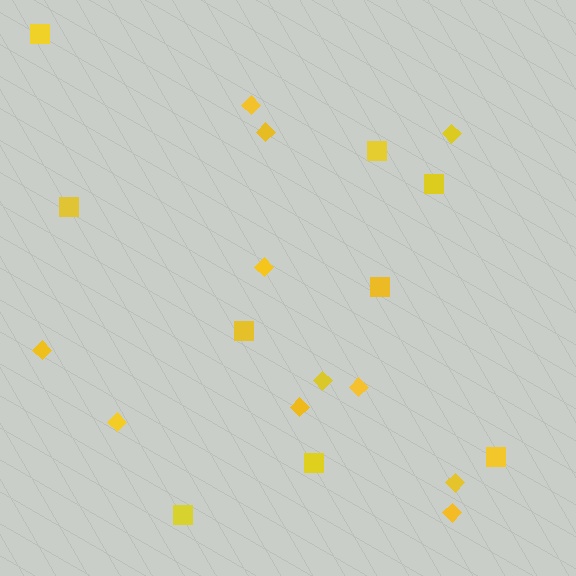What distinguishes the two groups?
There are 2 groups: one group of squares (9) and one group of diamonds (11).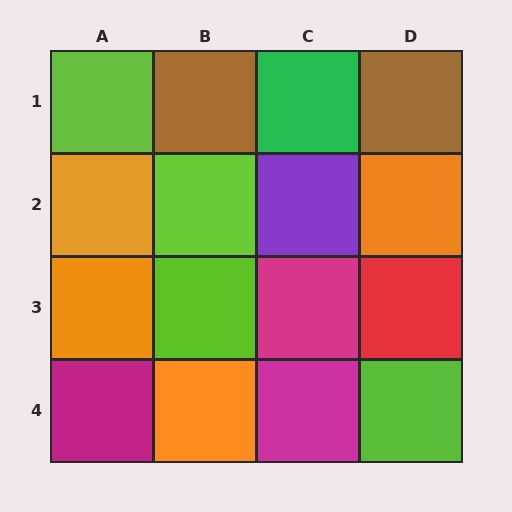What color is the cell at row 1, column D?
Brown.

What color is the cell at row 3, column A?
Orange.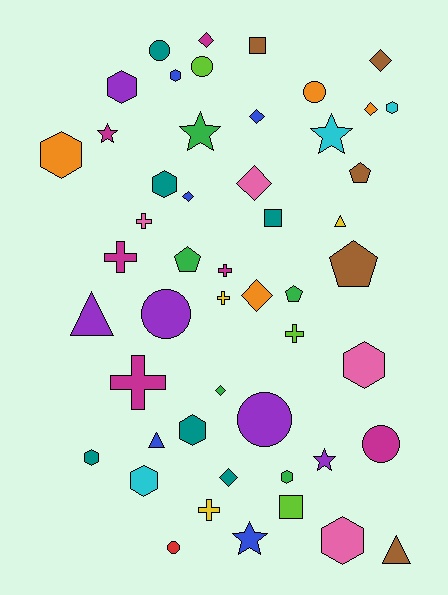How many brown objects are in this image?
There are 5 brown objects.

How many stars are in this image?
There are 5 stars.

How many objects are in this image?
There are 50 objects.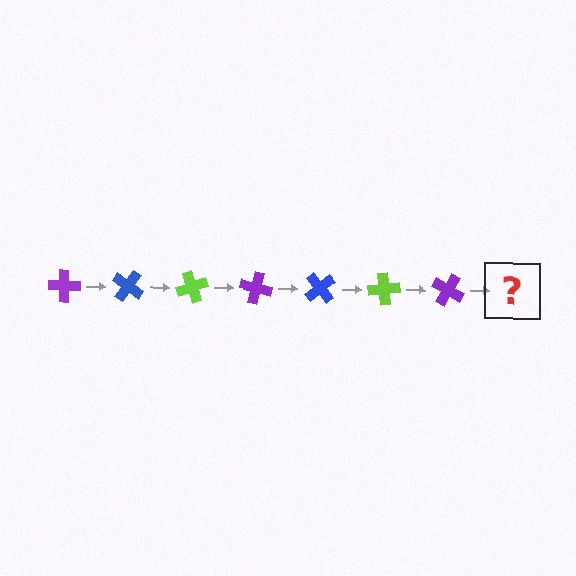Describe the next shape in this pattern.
It should be a blue cross, rotated 245 degrees from the start.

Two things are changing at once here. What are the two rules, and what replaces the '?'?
The two rules are that it rotates 35 degrees each step and the color cycles through purple, blue, and lime. The '?' should be a blue cross, rotated 245 degrees from the start.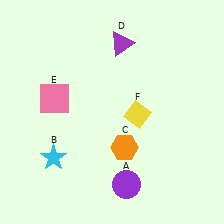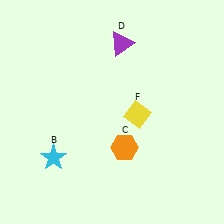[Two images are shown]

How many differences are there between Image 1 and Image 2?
There are 2 differences between the two images.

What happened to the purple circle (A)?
The purple circle (A) was removed in Image 2. It was in the bottom-right area of Image 1.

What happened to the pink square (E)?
The pink square (E) was removed in Image 2. It was in the top-left area of Image 1.